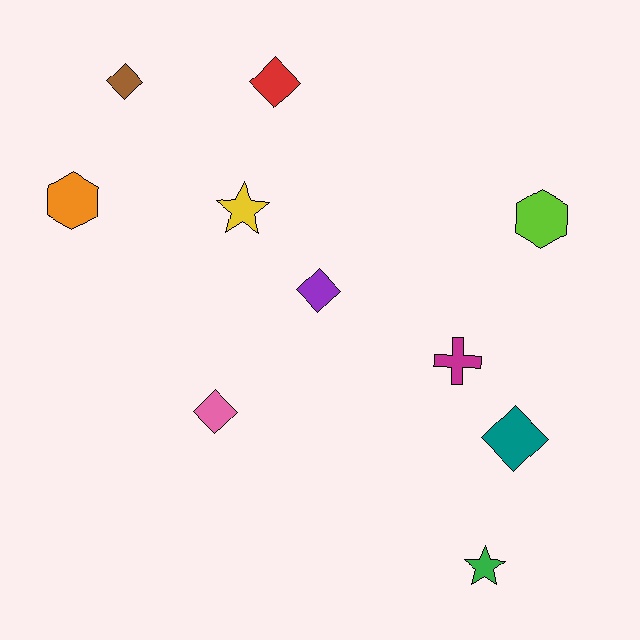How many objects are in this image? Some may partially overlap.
There are 10 objects.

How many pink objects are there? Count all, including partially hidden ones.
There is 1 pink object.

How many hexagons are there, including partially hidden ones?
There are 2 hexagons.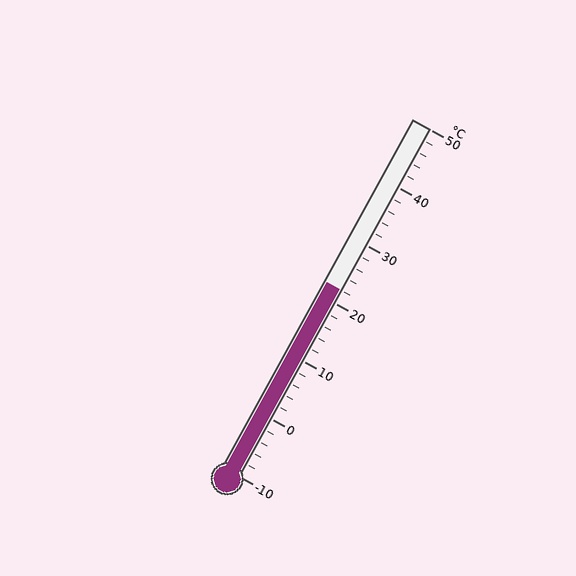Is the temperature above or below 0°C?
The temperature is above 0°C.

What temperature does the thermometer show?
The thermometer shows approximately 22°C.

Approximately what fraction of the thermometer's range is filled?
The thermometer is filled to approximately 55% of its range.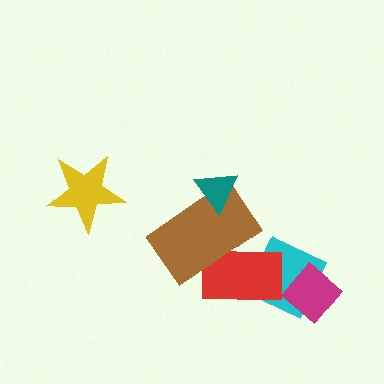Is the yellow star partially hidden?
No, no other shape covers it.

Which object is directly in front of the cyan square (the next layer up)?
The red rectangle is directly in front of the cyan square.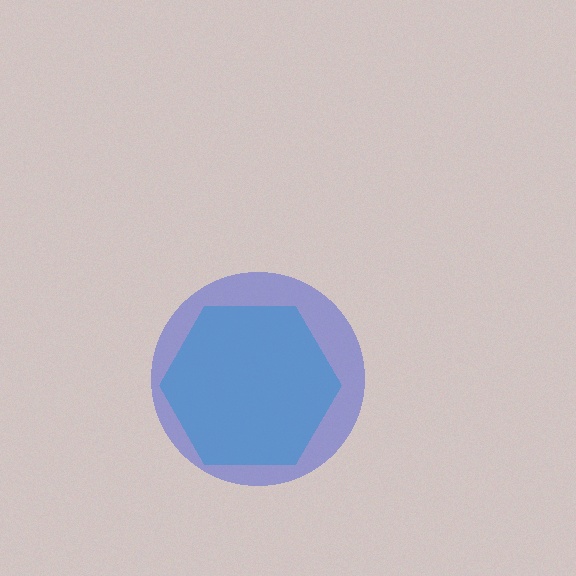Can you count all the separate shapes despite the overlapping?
Yes, there are 2 separate shapes.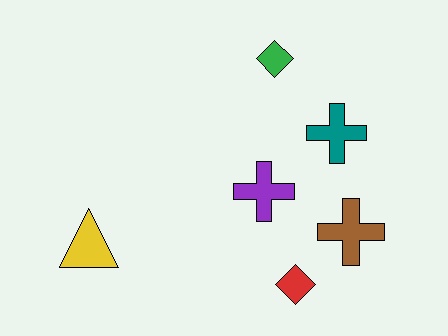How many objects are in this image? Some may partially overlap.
There are 6 objects.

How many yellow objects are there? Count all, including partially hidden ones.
There is 1 yellow object.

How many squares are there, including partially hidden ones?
There are no squares.